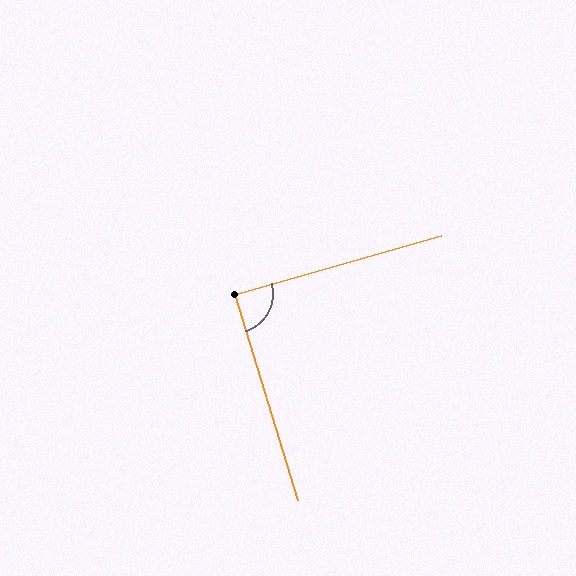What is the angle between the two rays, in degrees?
Approximately 89 degrees.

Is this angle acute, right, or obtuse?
It is approximately a right angle.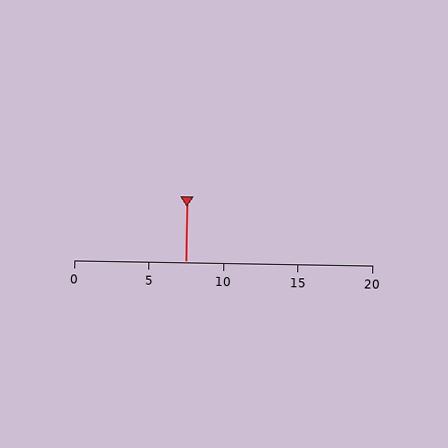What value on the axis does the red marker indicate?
The marker indicates approximately 7.5.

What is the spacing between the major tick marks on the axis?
The major ticks are spaced 5 apart.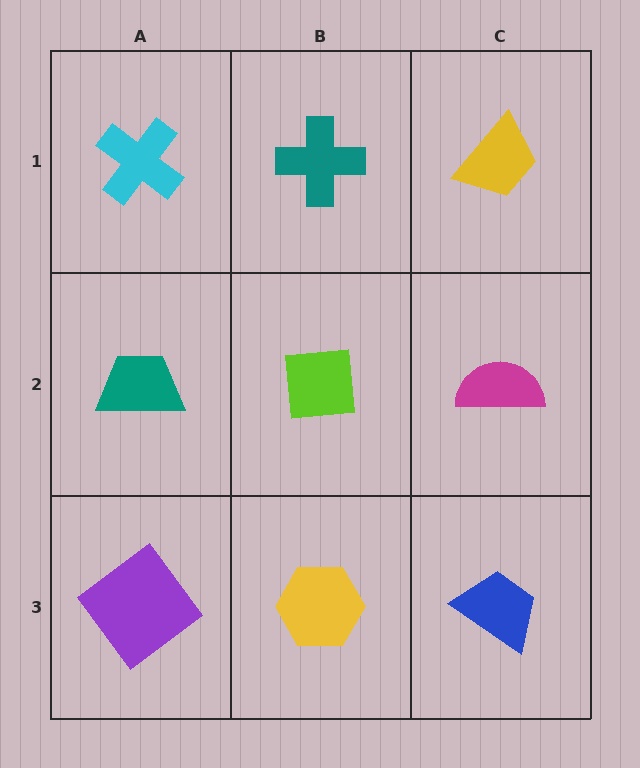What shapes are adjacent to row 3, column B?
A lime square (row 2, column B), a purple diamond (row 3, column A), a blue trapezoid (row 3, column C).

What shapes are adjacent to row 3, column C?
A magenta semicircle (row 2, column C), a yellow hexagon (row 3, column B).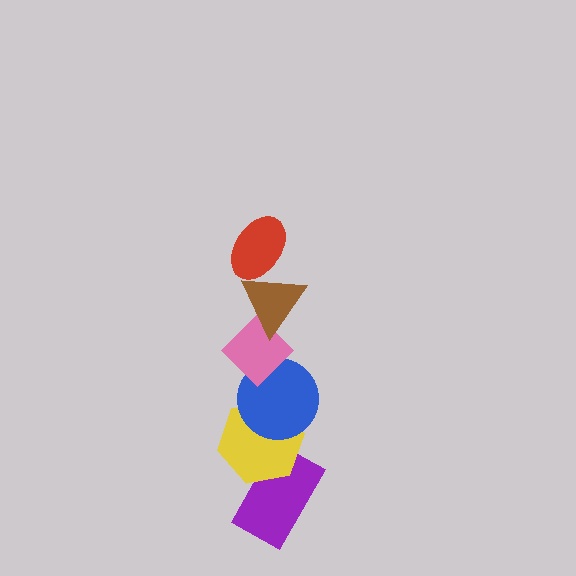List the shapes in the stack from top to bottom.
From top to bottom: the red ellipse, the brown triangle, the pink diamond, the blue circle, the yellow hexagon, the purple rectangle.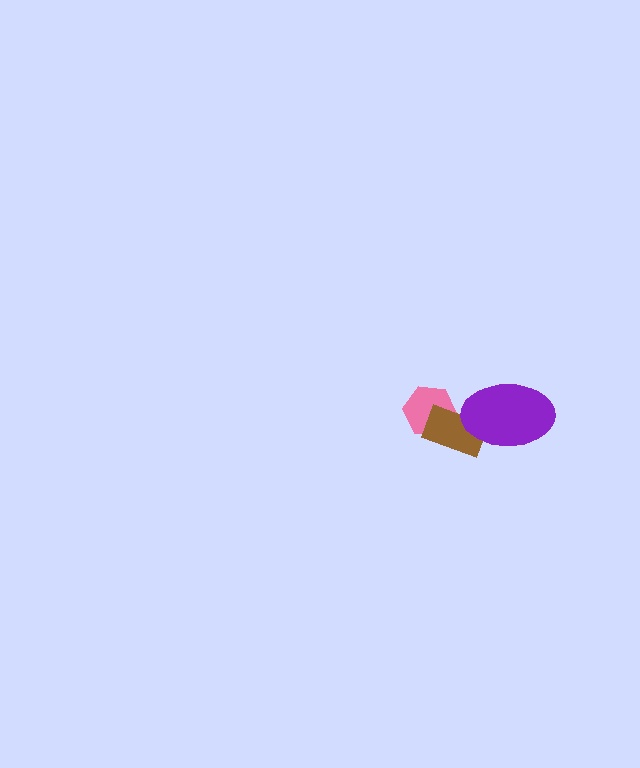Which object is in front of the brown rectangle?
The purple ellipse is in front of the brown rectangle.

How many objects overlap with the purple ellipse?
1 object overlaps with the purple ellipse.